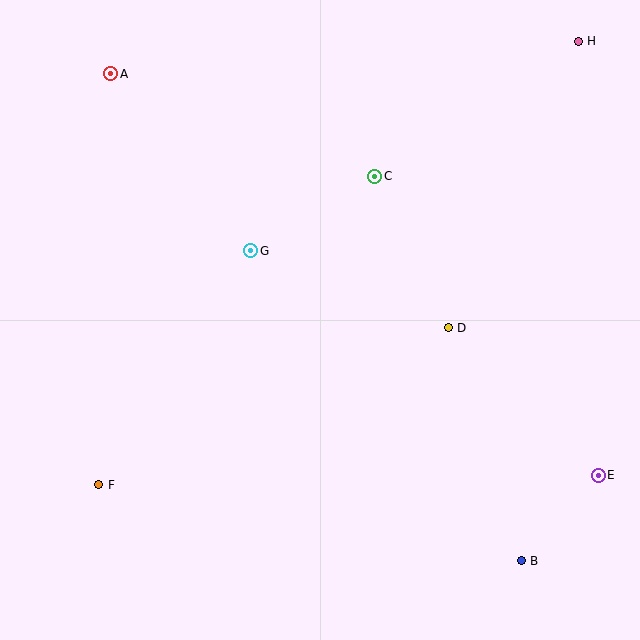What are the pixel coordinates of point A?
Point A is at (111, 74).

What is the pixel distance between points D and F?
The distance between D and F is 383 pixels.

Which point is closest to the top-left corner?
Point A is closest to the top-left corner.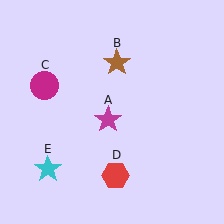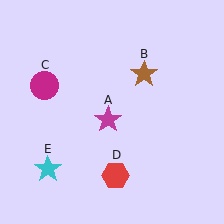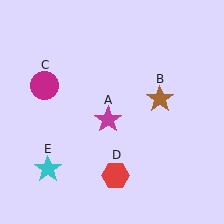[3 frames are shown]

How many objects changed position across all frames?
1 object changed position: brown star (object B).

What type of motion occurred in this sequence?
The brown star (object B) rotated clockwise around the center of the scene.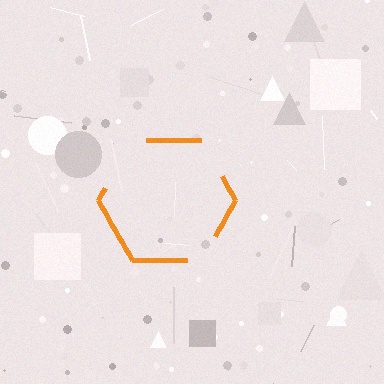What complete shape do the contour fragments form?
The contour fragments form a hexagon.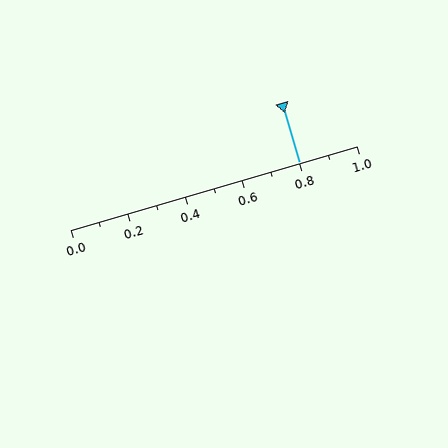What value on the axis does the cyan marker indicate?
The marker indicates approximately 0.8.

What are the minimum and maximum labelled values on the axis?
The axis runs from 0.0 to 1.0.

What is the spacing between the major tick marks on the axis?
The major ticks are spaced 0.2 apart.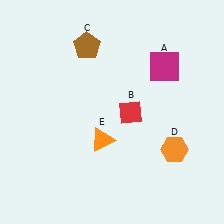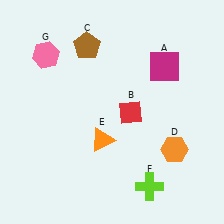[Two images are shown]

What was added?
A lime cross (F), a pink hexagon (G) were added in Image 2.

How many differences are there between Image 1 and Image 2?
There are 2 differences between the two images.